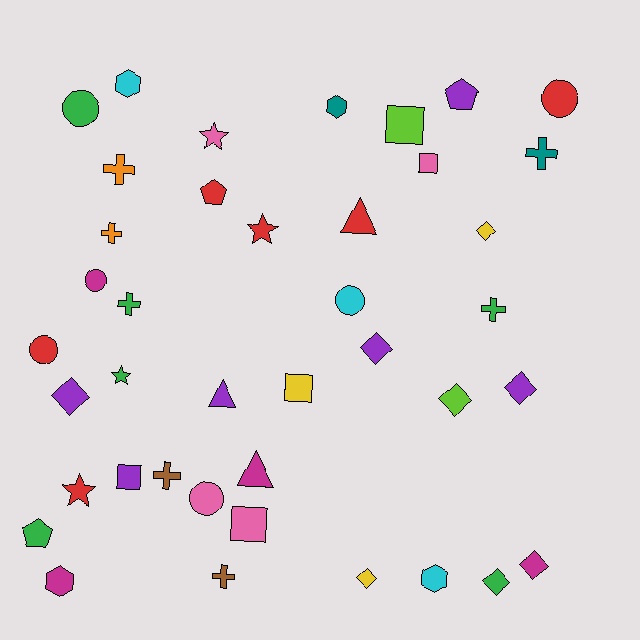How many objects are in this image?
There are 40 objects.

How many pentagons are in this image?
There are 3 pentagons.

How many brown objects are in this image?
There are 2 brown objects.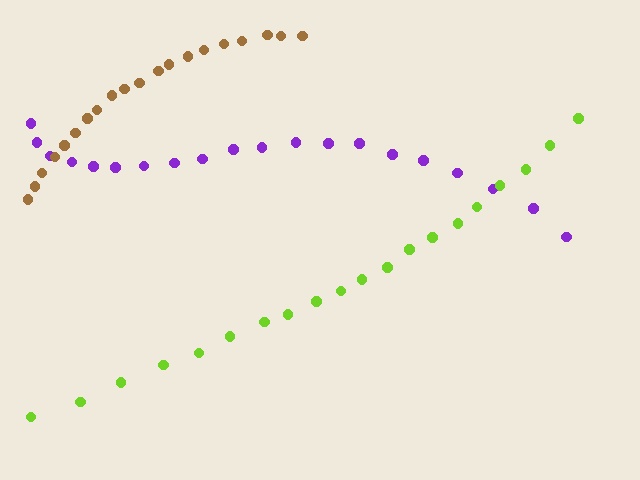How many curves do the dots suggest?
There are 3 distinct paths.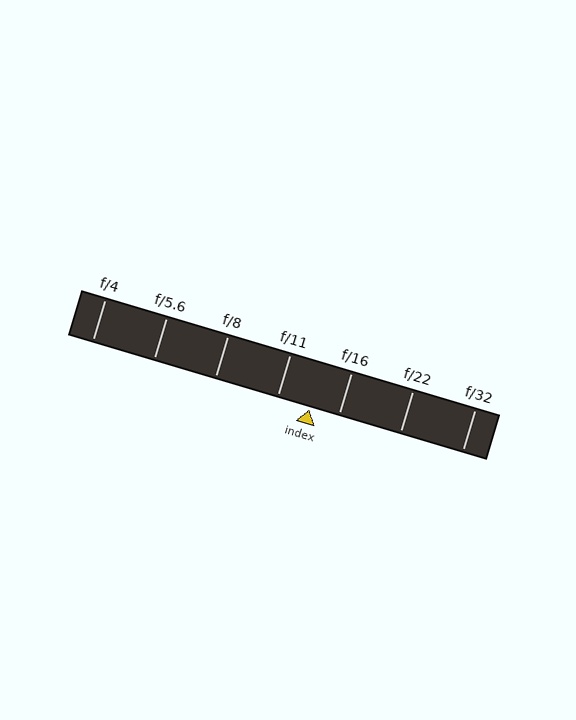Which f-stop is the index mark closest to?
The index mark is closest to f/16.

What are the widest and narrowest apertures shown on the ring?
The widest aperture shown is f/4 and the narrowest is f/32.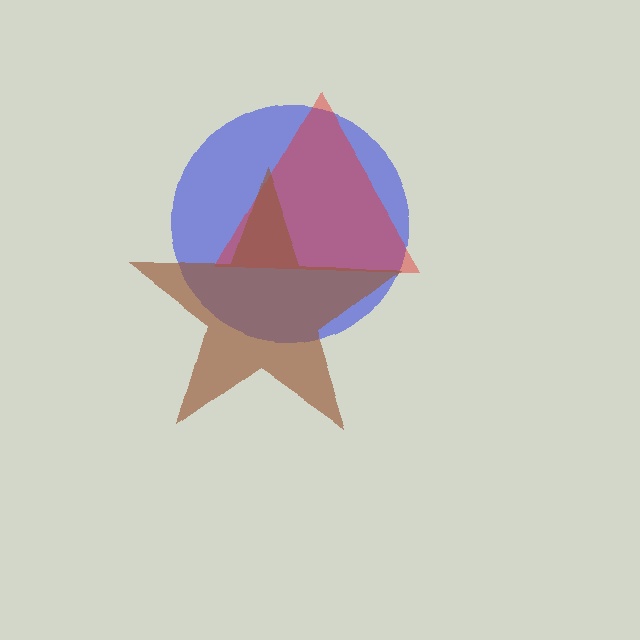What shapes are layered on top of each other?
The layered shapes are: a blue circle, a red triangle, a brown star.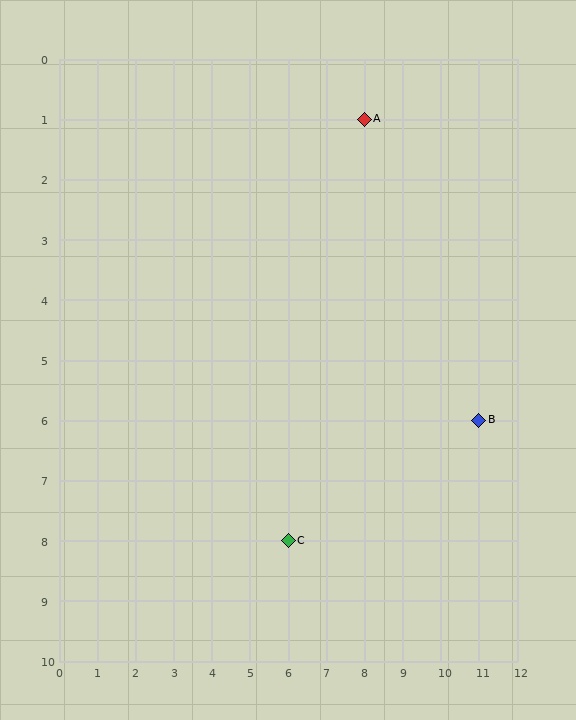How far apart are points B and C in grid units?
Points B and C are 5 columns and 2 rows apart (about 5.4 grid units diagonally).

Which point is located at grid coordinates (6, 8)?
Point C is at (6, 8).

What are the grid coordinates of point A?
Point A is at grid coordinates (8, 1).